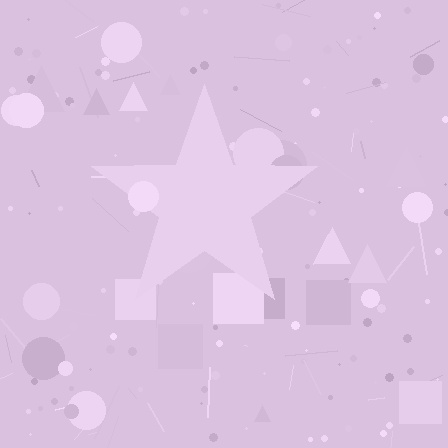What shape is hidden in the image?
A star is hidden in the image.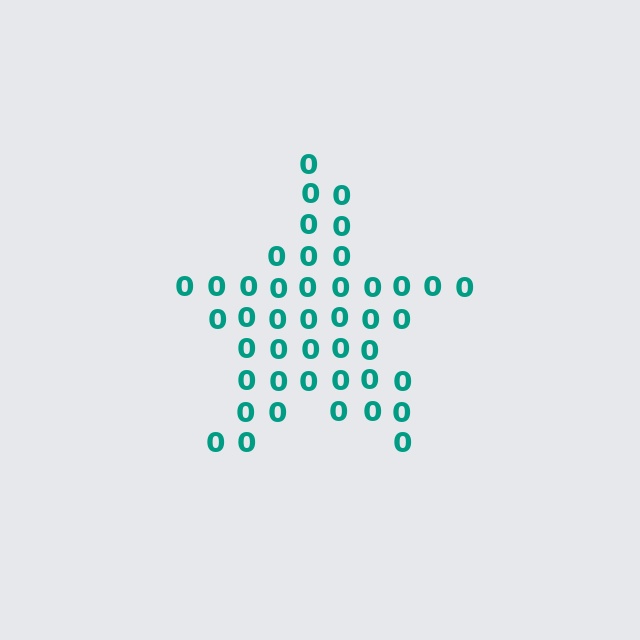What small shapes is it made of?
It is made of small digit 0's.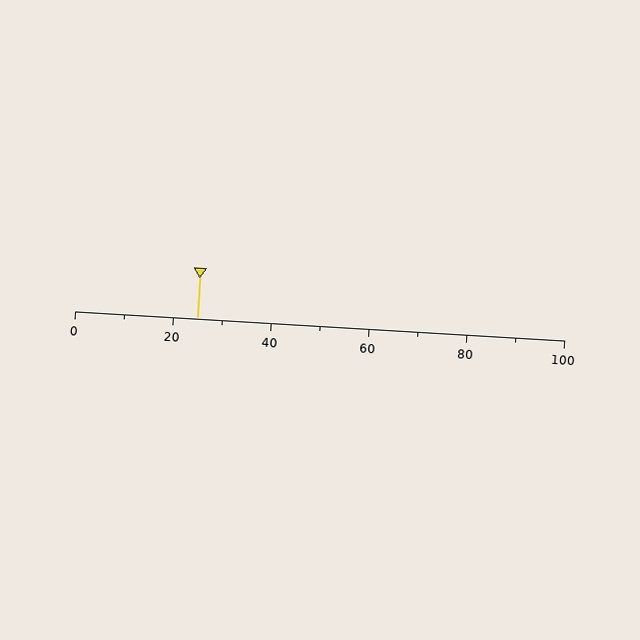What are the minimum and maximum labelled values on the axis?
The axis runs from 0 to 100.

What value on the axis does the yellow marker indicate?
The marker indicates approximately 25.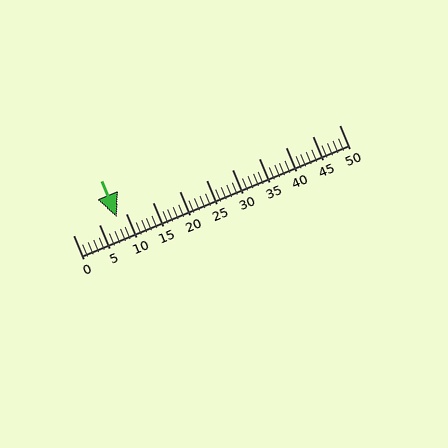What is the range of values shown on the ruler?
The ruler shows values from 0 to 50.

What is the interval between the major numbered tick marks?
The major tick marks are spaced 5 units apart.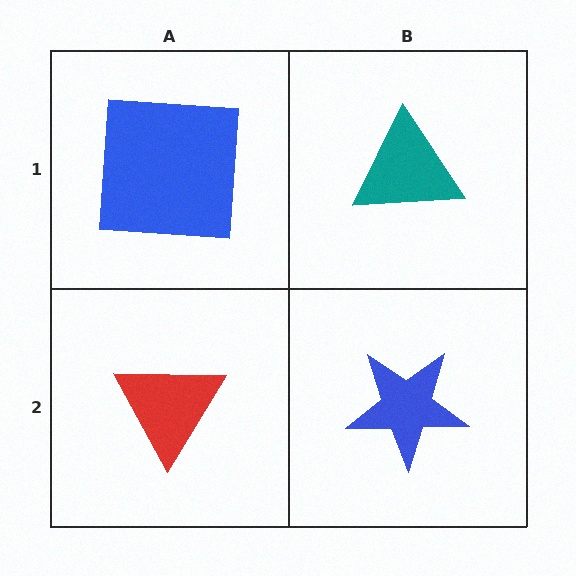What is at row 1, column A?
A blue square.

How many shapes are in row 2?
2 shapes.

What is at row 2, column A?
A red triangle.